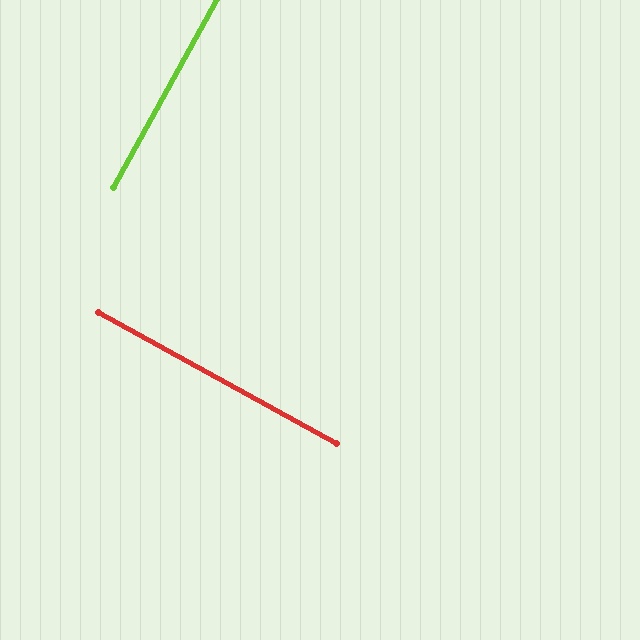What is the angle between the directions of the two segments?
Approximately 90 degrees.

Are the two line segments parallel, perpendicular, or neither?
Perpendicular — they meet at approximately 90°.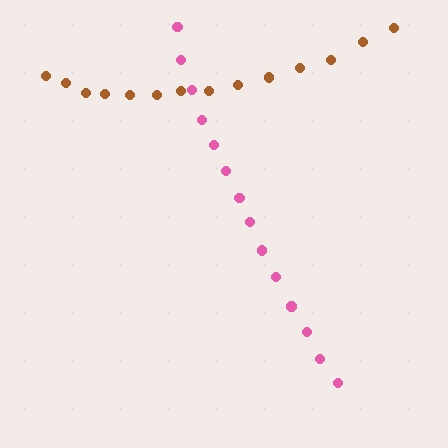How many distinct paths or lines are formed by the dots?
There are 2 distinct paths.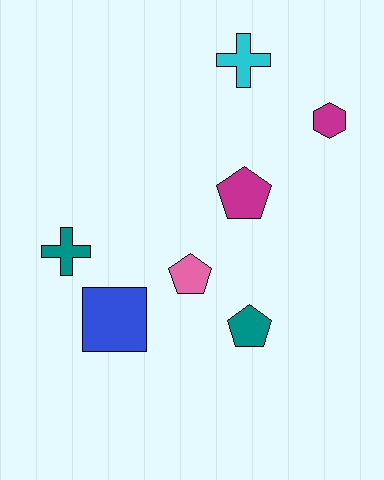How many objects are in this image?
There are 7 objects.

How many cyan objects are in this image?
There is 1 cyan object.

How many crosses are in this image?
There are 2 crosses.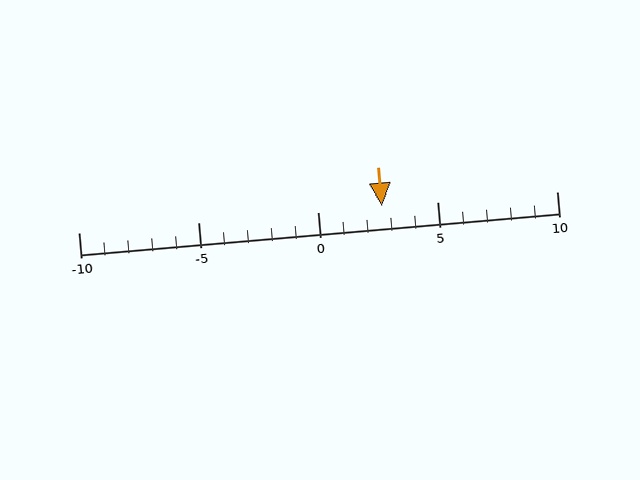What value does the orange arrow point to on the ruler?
The orange arrow points to approximately 3.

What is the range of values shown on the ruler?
The ruler shows values from -10 to 10.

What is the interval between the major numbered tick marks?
The major tick marks are spaced 5 units apart.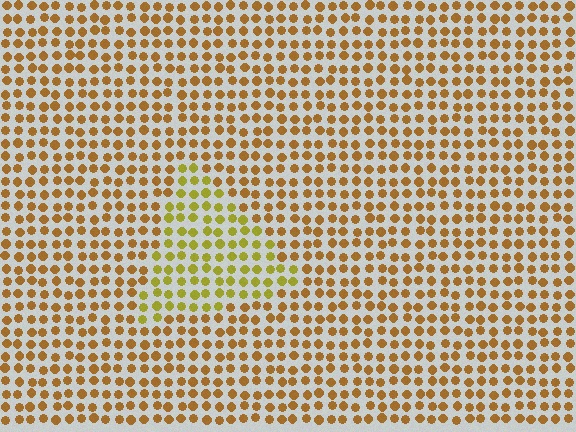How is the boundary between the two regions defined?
The boundary is defined purely by a slight shift in hue (about 30 degrees). Spacing, size, and orientation are identical on both sides.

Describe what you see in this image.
The image is filled with small brown elements in a uniform arrangement. A triangle-shaped region is visible where the elements are tinted to a slightly different hue, forming a subtle color boundary.